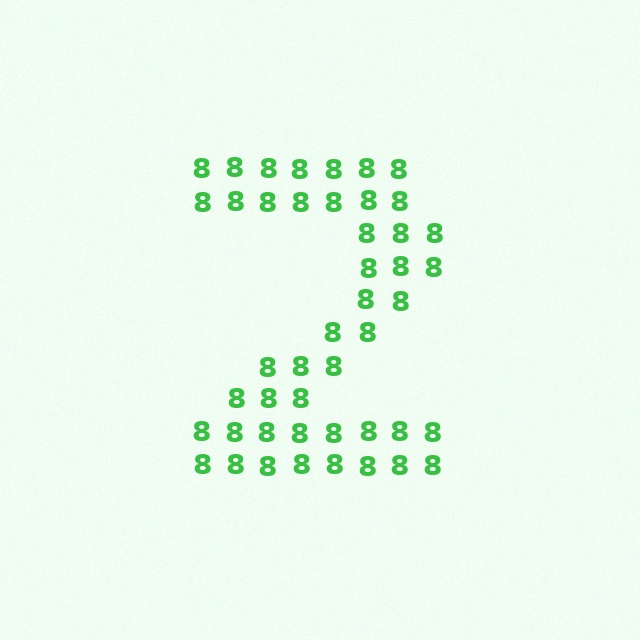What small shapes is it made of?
It is made of small digit 8's.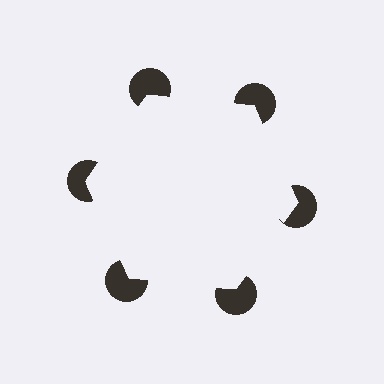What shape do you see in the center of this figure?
An illusory hexagon — its edges are inferred from the aligned wedge cuts in the pac-man discs, not physically drawn.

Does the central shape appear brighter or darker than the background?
It typically appears slightly brighter than the background, even though no actual brightness change is drawn.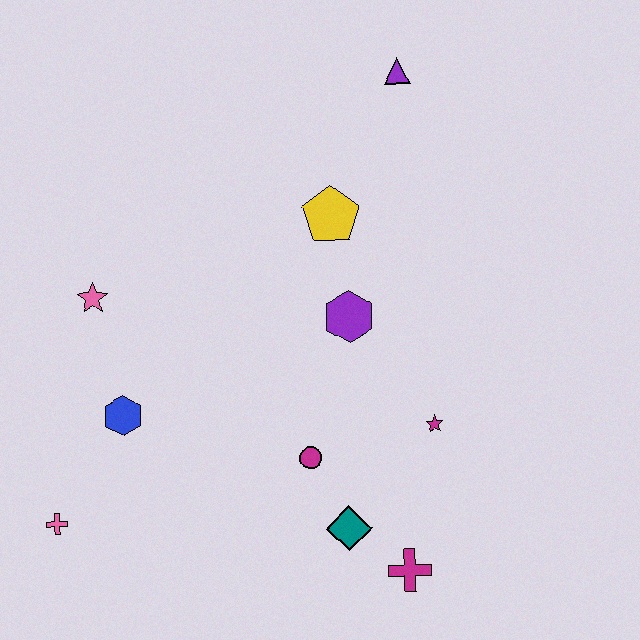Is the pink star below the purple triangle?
Yes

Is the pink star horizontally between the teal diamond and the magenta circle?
No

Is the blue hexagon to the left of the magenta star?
Yes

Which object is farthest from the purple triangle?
The pink cross is farthest from the purple triangle.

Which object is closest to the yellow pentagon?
The purple hexagon is closest to the yellow pentagon.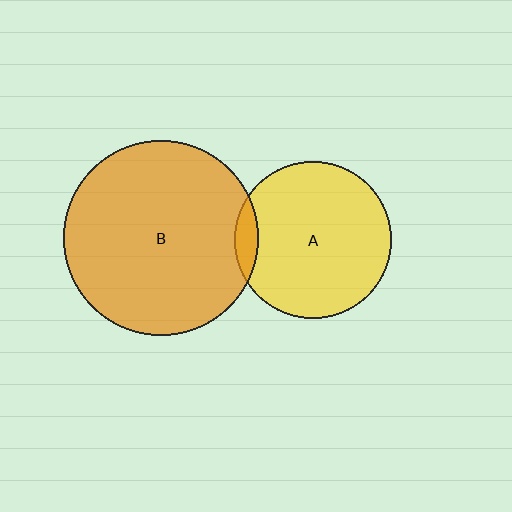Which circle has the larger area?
Circle B (orange).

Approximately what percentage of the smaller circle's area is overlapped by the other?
Approximately 5%.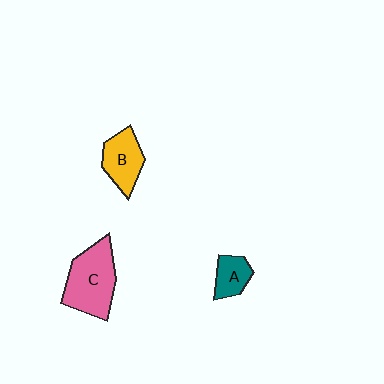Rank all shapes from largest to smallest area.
From largest to smallest: C (pink), B (yellow), A (teal).